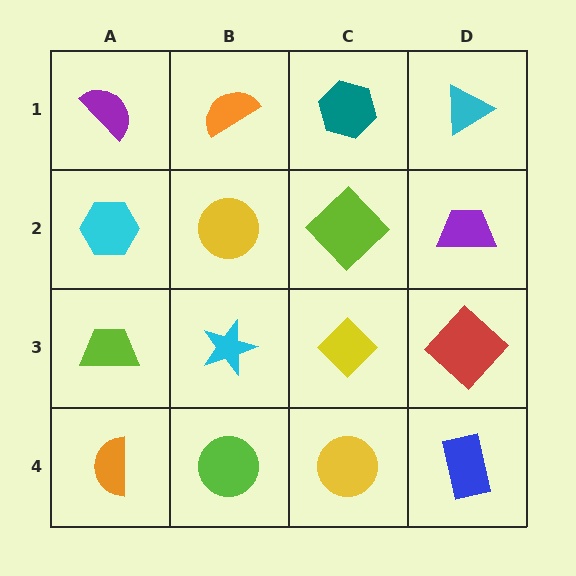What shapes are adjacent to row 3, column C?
A lime diamond (row 2, column C), a yellow circle (row 4, column C), a cyan star (row 3, column B), a red diamond (row 3, column D).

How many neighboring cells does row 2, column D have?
3.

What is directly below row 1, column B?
A yellow circle.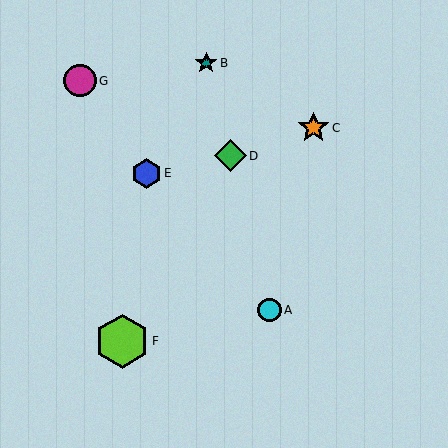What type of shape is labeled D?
Shape D is a green diamond.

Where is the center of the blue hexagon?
The center of the blue hexagon is at (146, 174).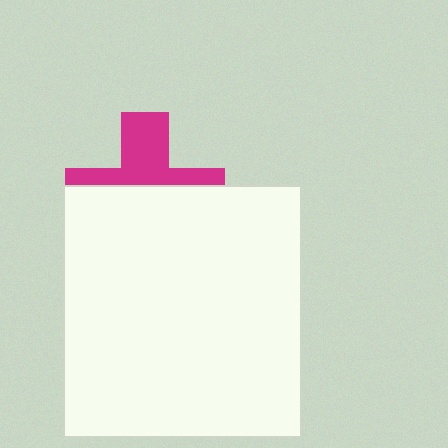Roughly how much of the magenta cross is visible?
A small part of it is visible (roughly 43%).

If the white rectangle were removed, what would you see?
You would see the complete magenta cross.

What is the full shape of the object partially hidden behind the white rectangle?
The partially hidden object is a magenta cross.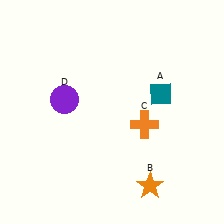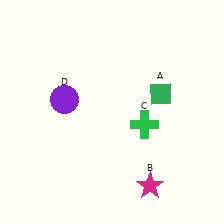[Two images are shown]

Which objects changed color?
A changed from teal to green. B changed from orange to magenta. C changed from orange to green.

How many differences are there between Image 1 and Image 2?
There are 3 differences between the two images.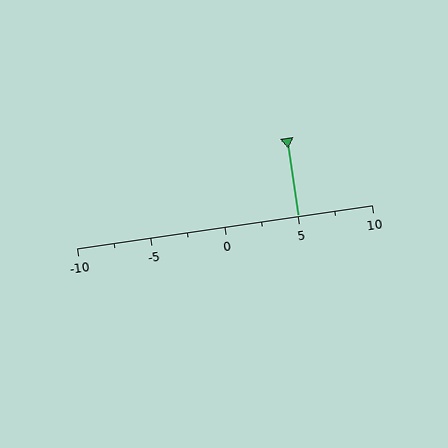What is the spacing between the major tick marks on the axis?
The major ticks are spaced 5 apart.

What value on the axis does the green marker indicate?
The marker indicates approximately 5.